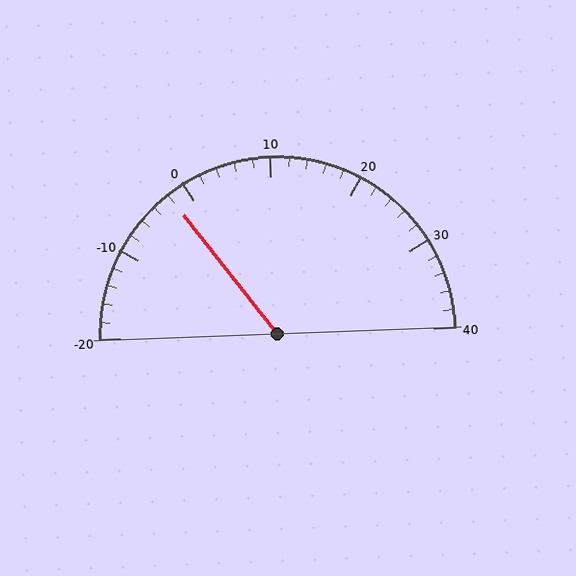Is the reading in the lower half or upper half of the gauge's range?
The reading is in the lower half of the range (-20 to 40).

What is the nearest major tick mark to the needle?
The nearest major tick mark is 0.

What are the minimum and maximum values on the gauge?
The gauge ranges from -20 to 40.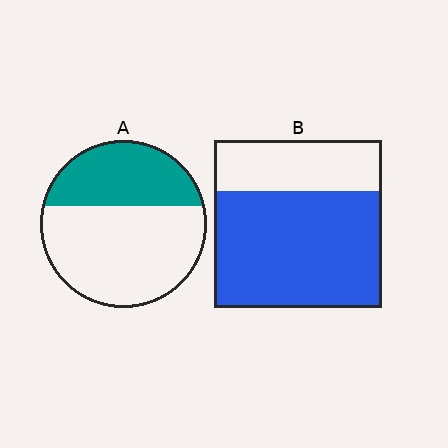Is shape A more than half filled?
No.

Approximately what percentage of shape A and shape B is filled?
A is approximately 35% and B is approximately 70%.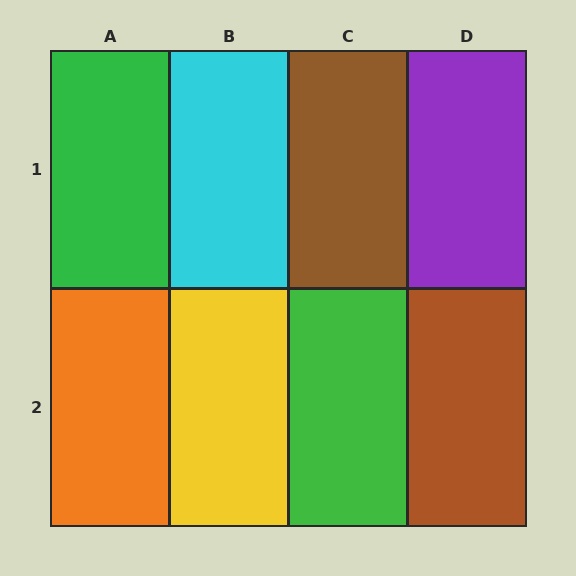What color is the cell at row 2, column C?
Green.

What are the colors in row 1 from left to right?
Green, cyan, brown, purple.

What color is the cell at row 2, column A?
Orange.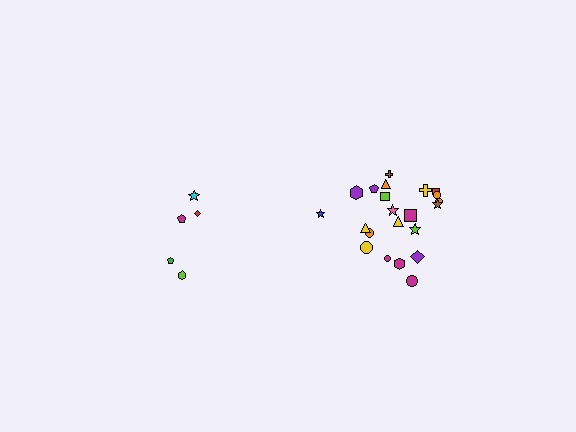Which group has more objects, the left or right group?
The right group.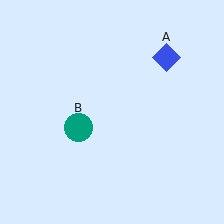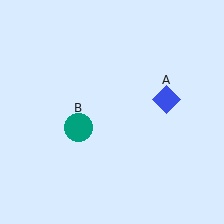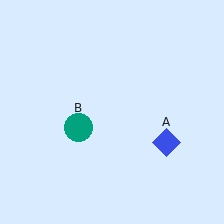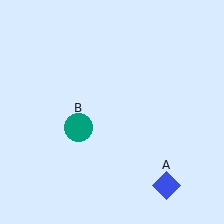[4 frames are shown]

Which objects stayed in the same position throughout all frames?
Teal circle (object B) remained stationary.